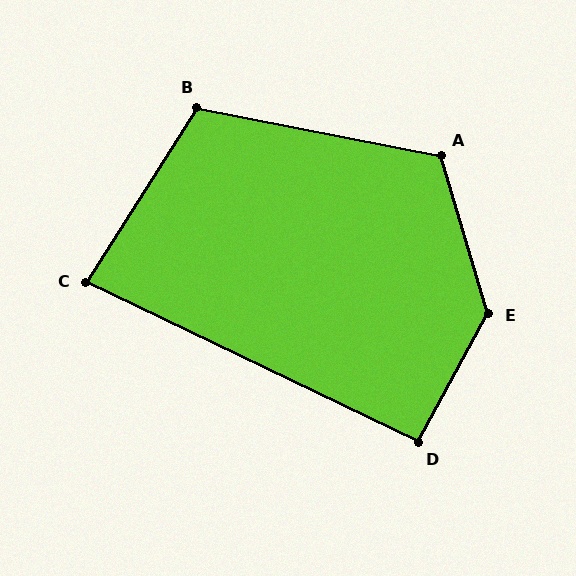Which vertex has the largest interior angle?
E, at approximately 135 degrees.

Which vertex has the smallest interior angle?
C, at approximately 83 degrees.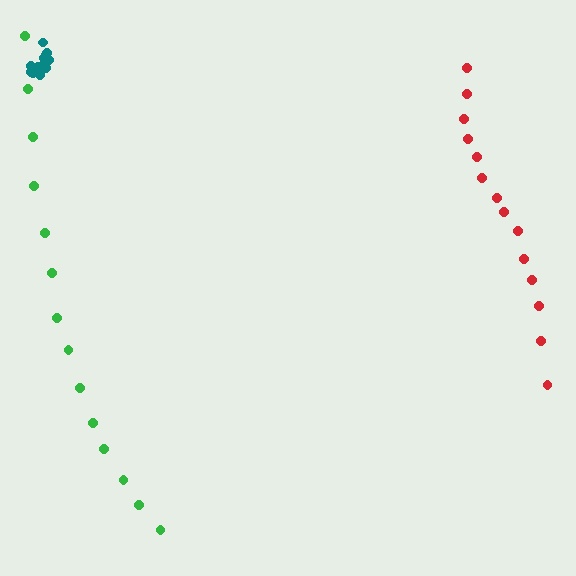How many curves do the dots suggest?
There are 3 distinct paths.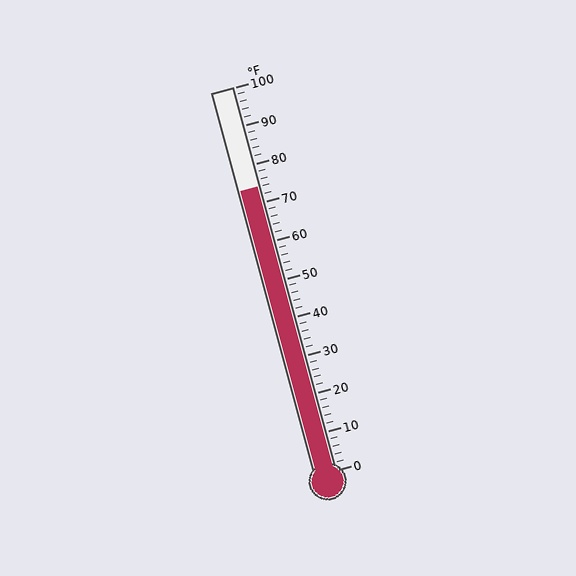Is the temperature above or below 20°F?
The temperature is above 20°F.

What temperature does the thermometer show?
The thermometer shows approximately 74°F.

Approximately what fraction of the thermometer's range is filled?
The thermometer is filled to approximately 75% of its range.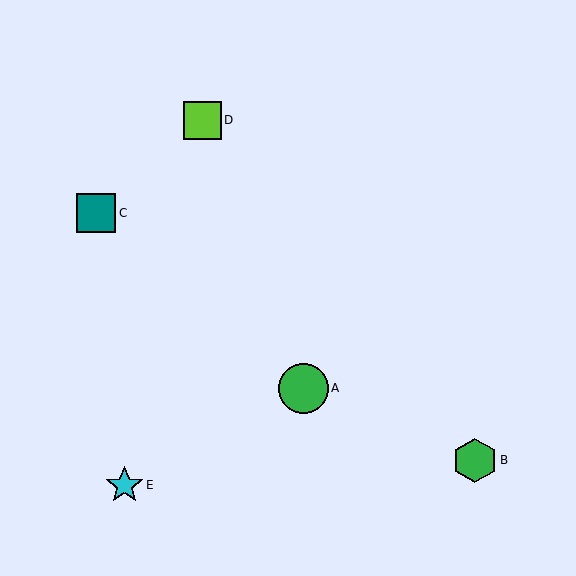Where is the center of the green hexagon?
The center of the green hexagon is at (475, 460).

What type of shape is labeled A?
Shape A is a green circle.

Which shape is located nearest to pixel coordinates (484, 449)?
The green hexagon (labeled B) at (475, 460) is nearest to that location.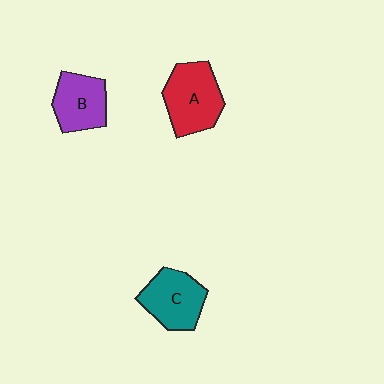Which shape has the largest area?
Shape A (red).